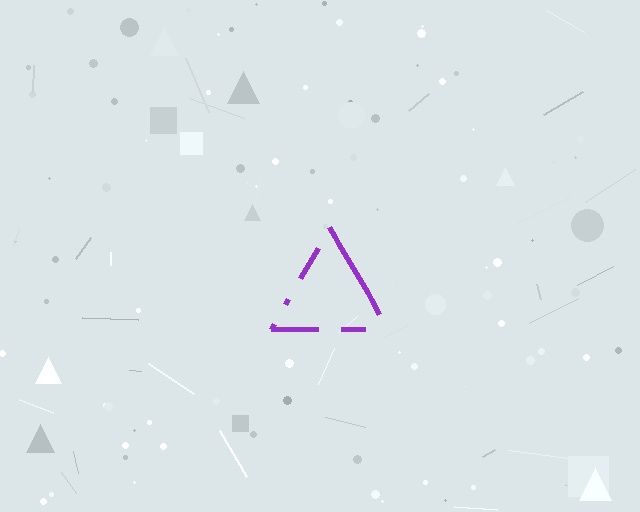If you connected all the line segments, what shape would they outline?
They would outline a triangle.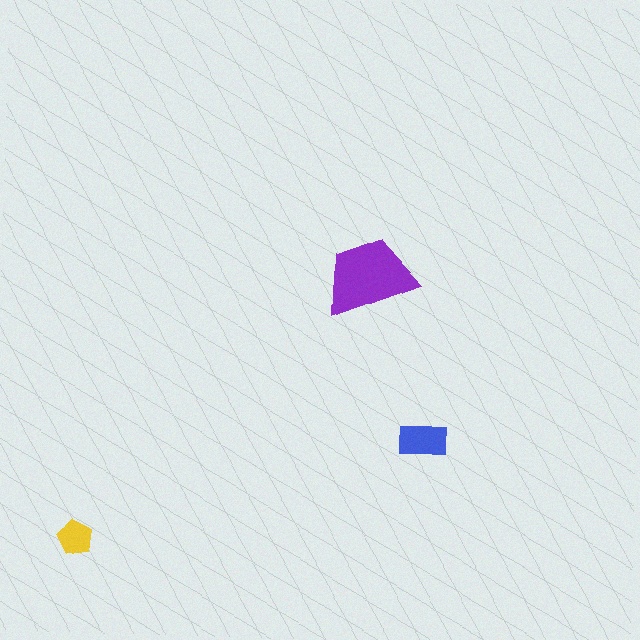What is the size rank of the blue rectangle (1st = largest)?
2nd.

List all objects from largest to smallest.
The purple trapezoid, the blue rectangle, the yellow pentagon.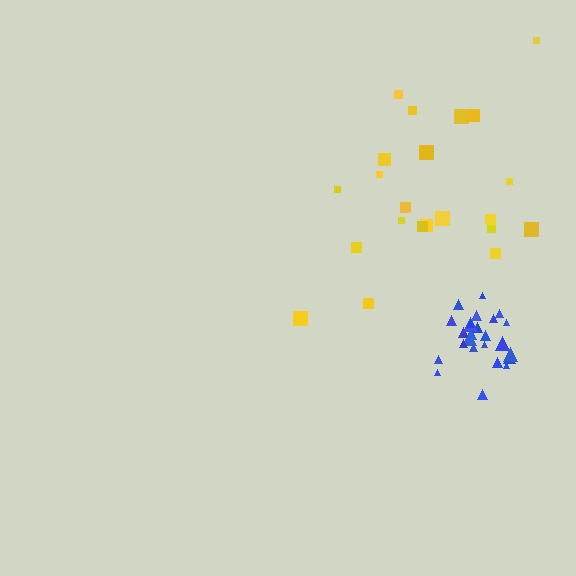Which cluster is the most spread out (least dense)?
Yellow.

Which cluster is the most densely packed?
Blue.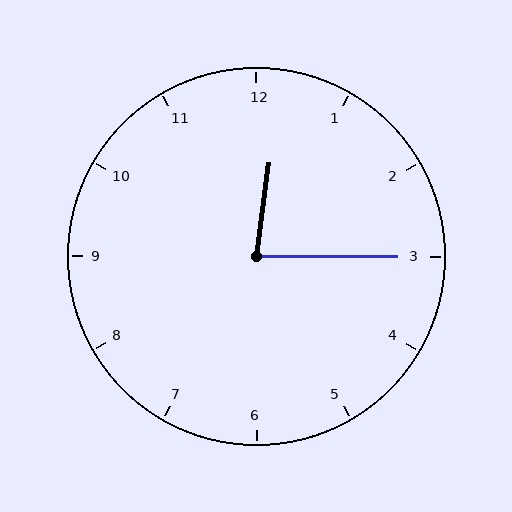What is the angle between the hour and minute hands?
Approximately 82 degrees.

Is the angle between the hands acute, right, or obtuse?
It is acute.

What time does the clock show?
12:15.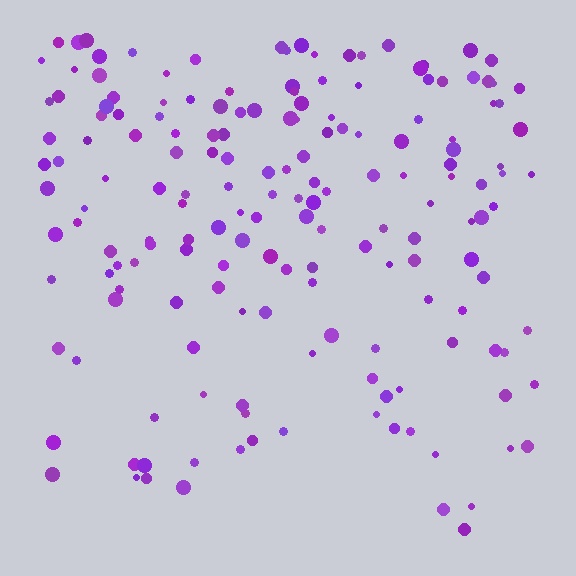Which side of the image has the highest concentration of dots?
The top.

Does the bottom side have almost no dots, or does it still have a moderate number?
Still a moderate number, just noticeably fewer than the top.